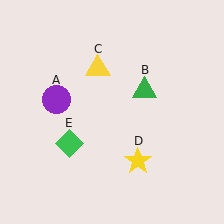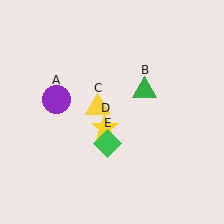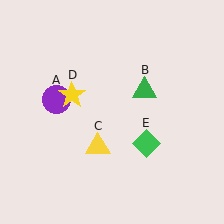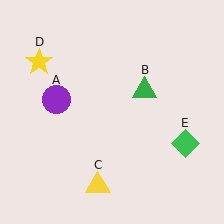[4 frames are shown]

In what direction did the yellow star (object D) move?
The yellow star (object D) moved up and to the left.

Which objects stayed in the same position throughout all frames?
Purple circle (object A) and green triangle (object B) remained stationary.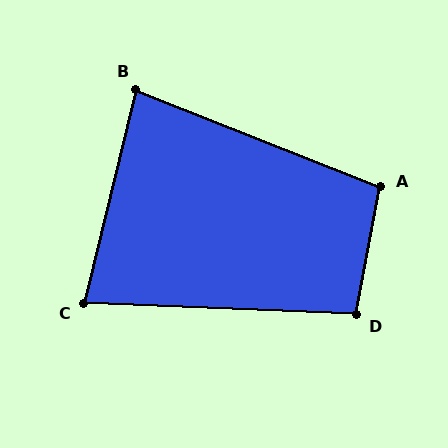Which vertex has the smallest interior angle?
C, at approximately 79 degrees.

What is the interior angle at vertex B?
Approximately 82 degrees (acute).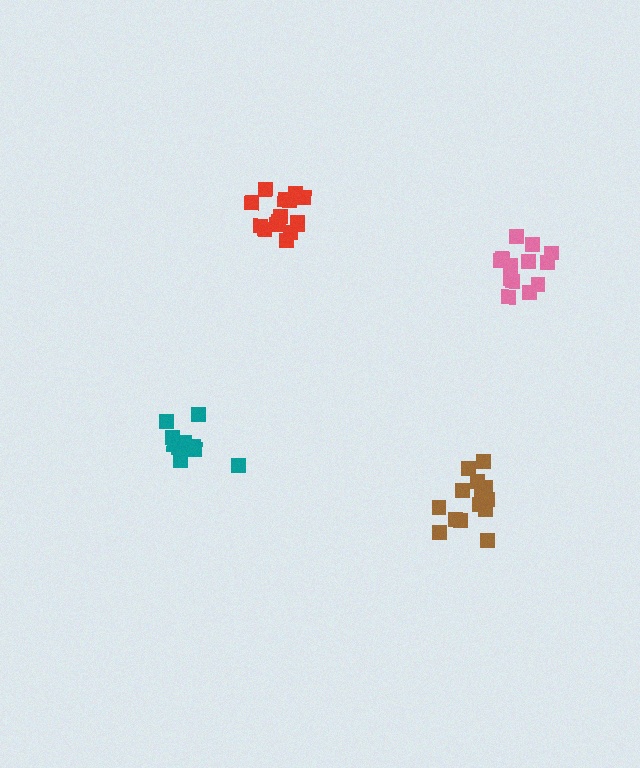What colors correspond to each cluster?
The clusters are colored: brown, red, pink, teal.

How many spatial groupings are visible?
There are 4 spatial groupings.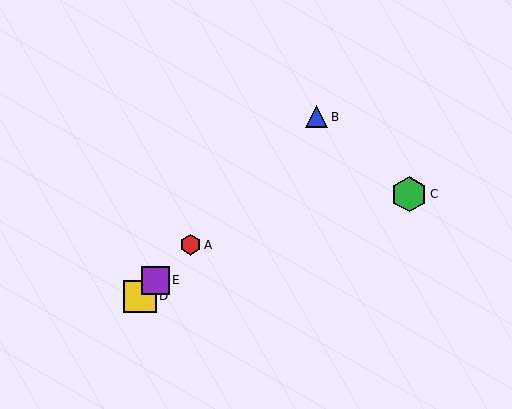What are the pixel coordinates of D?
Object D is at (140, 296).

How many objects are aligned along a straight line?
4 objects (A, B, D, E) are aligned along a straight line.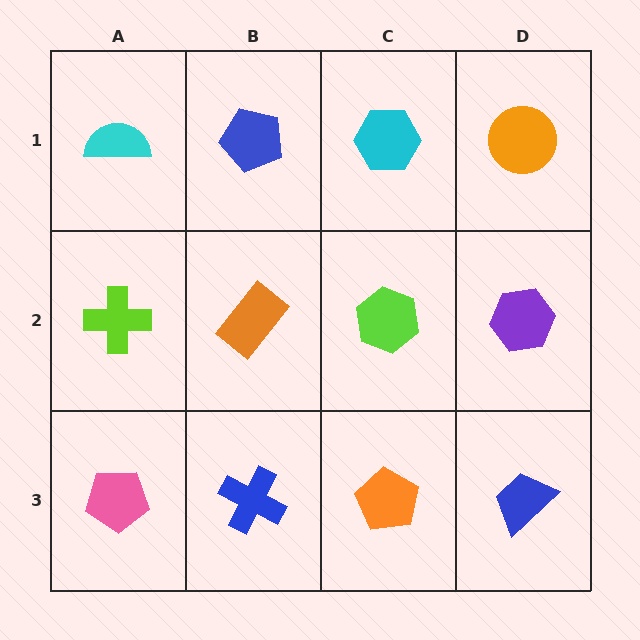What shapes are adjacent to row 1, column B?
An orange rectangle (row 2, column B), a cyan semicircle (row 1, column A), a cyan hexagon (row 1, column C).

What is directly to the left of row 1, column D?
A cyan hexagon.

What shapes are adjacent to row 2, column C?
A cyan hexagon (row 1, column C), an orange pentagon (row 3, column C), an orange rectangle (row 2, column B), a purple hexagon (row 2, column D).